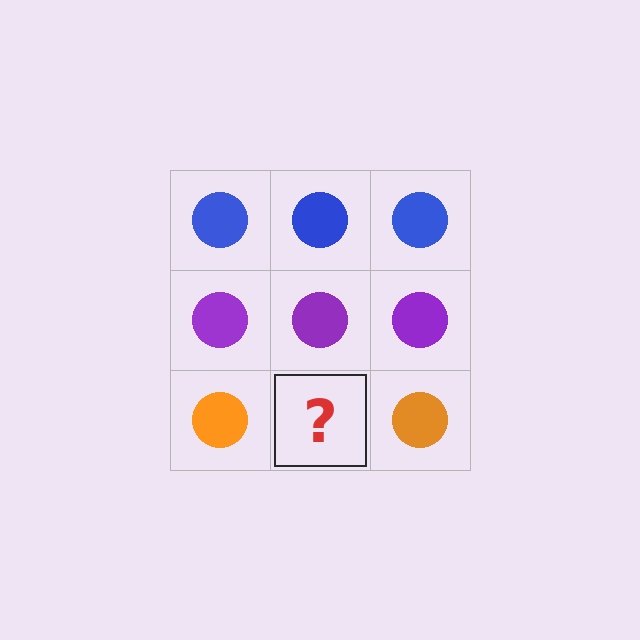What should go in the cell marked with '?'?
The missing cell should contain an orange circle.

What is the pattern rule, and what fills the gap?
The rule is that each row has a consistent color. The gap should be filled with an orange circle.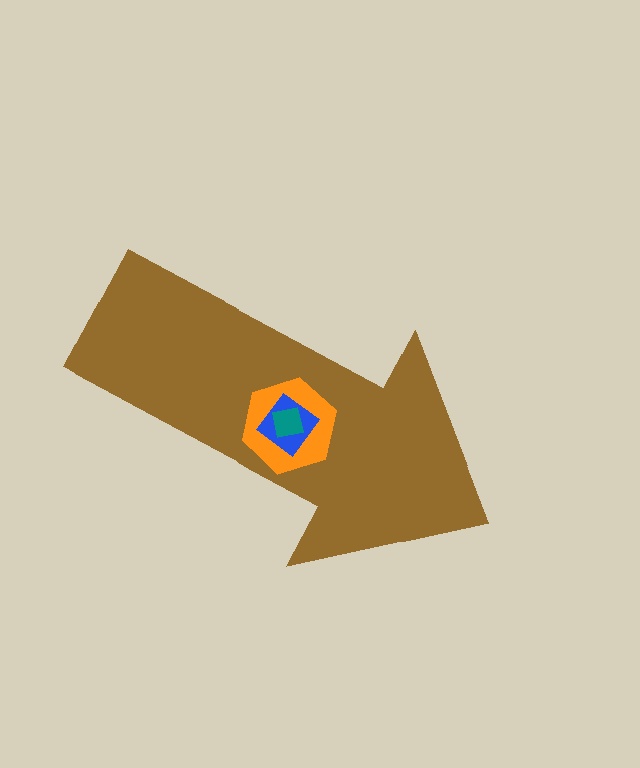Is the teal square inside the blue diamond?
Yes.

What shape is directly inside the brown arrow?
The orange hexagon.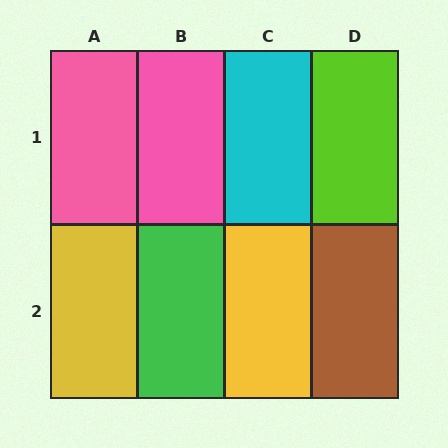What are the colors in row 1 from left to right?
Pink, pink, cyan, lime.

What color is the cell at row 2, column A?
Yellow.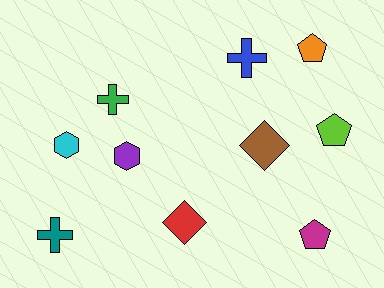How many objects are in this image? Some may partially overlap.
There are 10 objects.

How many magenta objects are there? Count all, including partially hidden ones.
There is 1 magenta object.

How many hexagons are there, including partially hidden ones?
There are 2 hexagons.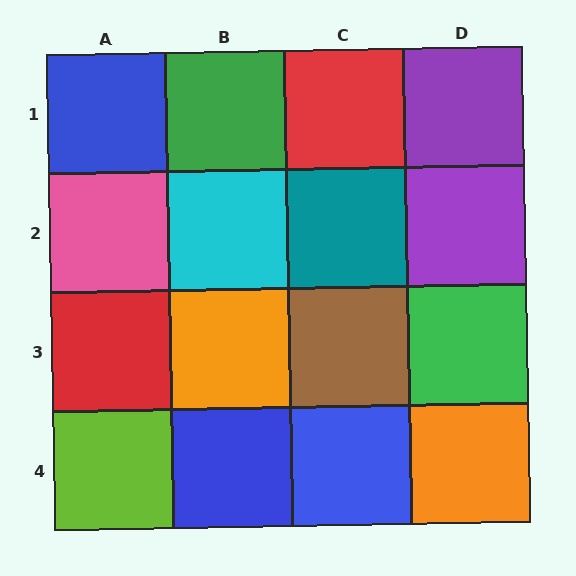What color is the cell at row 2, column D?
Purple.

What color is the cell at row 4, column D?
Orange.